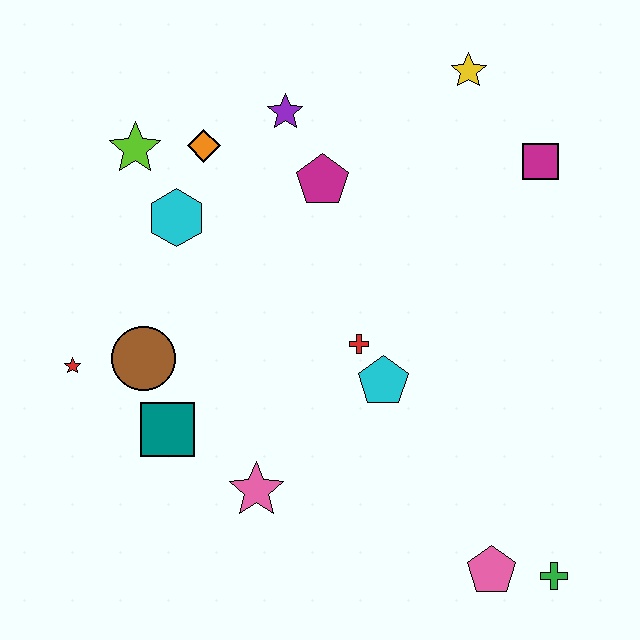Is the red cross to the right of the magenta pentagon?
Yes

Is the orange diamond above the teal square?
Yes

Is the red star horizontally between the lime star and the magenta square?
No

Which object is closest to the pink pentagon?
The green cross is closest to the pink pentagon.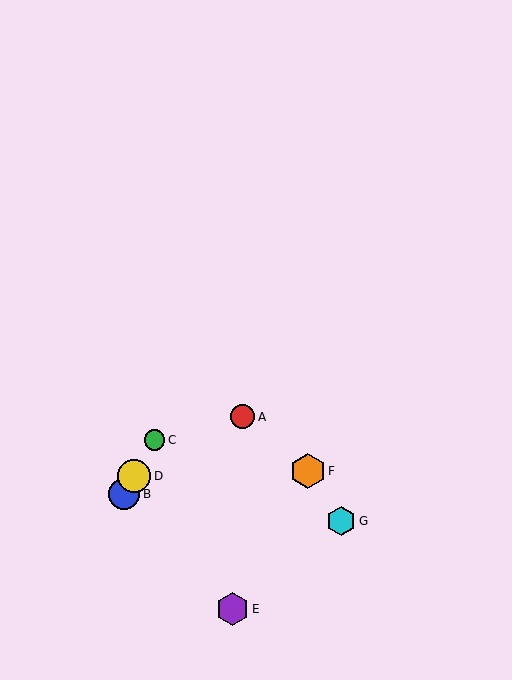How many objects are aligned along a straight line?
3 objects (B, C, D) are aligned along a straight line.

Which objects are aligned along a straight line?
Objects B, C, D are aligned along a straight line.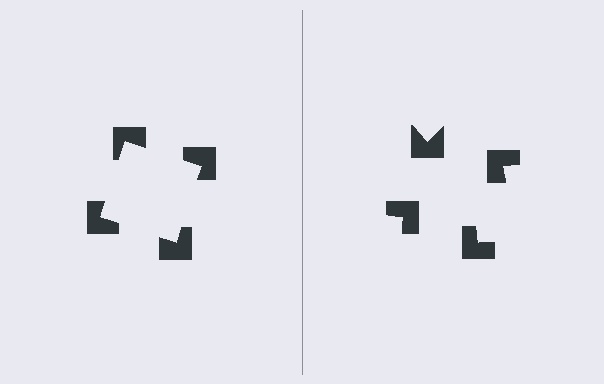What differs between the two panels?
The notched squares are positioned identically on both sides; only the wedge orientations differ. On the left they align to a square; on the right they are misaligned.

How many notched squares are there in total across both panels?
8 — 4 on each side.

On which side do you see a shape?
An illusory square appears on the left side. On the right side the wedge cuts are rotated, so no coherent shape forms.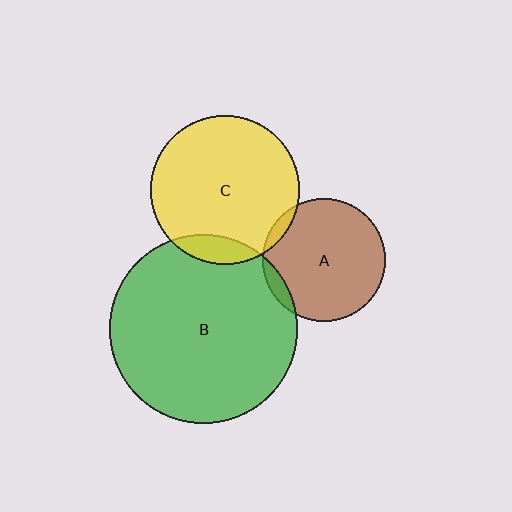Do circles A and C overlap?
Yes.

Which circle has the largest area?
Circle B (green).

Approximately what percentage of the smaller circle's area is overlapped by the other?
Approximately 5%.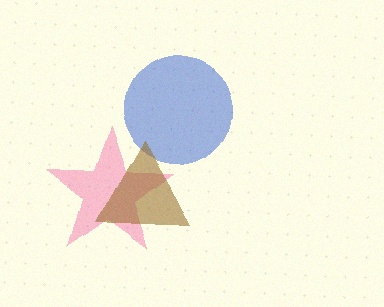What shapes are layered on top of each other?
The layered shapes are: a pink star, a blue circle, a brown triangle.